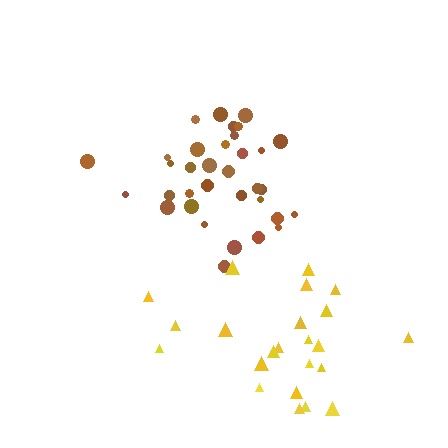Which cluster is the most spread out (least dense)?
Yellow.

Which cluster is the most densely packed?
Brown.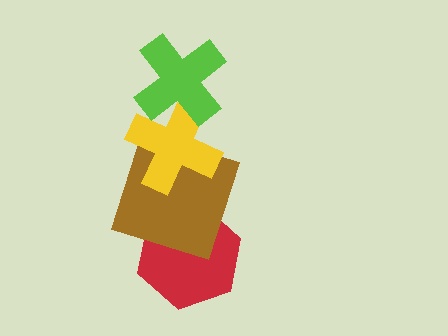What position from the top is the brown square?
The brown square is 3rd from the top.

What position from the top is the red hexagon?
The red hexagon is 4th from the top.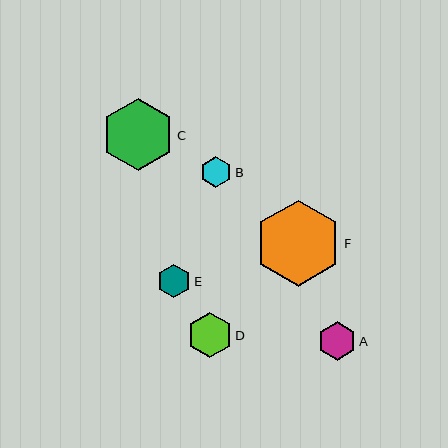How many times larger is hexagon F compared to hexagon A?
Hexagon F is approximately 2.2 times the size of hexagon A.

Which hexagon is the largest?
Hexagon F is the largest with a size of approximately 86 pixels.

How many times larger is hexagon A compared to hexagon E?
Hexagon A is approximately 1.2 times the size of hexagon E.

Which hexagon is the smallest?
Hexagon B is the smallest with a size of approximately 31 pixels.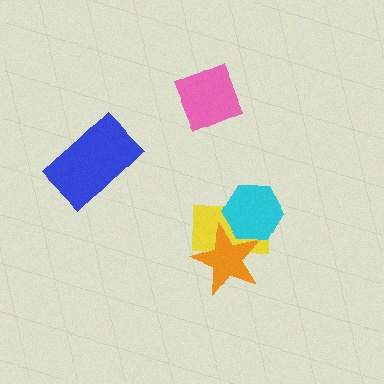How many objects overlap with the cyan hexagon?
2 objects overlap with the cyan hexagon.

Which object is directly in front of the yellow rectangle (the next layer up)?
The orange star is directly in front of the yellow rectangle.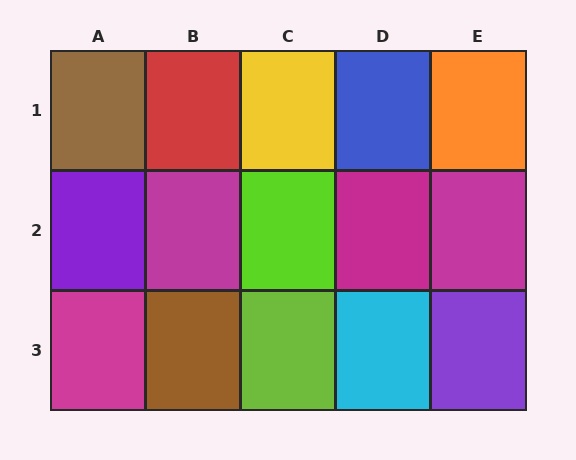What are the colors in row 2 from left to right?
Purple, magenta, lime, magenta, magenta.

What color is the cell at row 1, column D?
Blue.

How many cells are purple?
2 cells are purple.